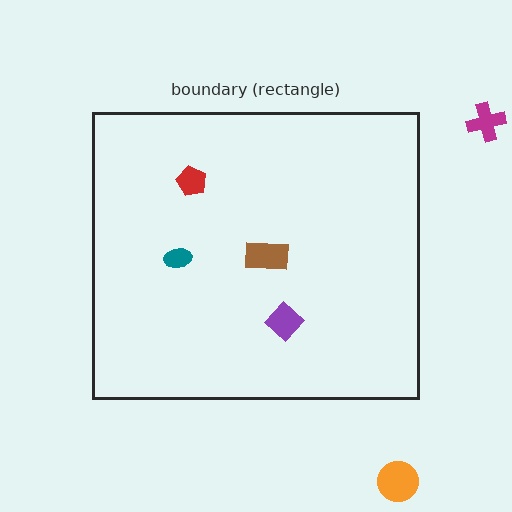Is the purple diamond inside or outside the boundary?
Inside.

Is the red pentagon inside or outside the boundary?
Inside.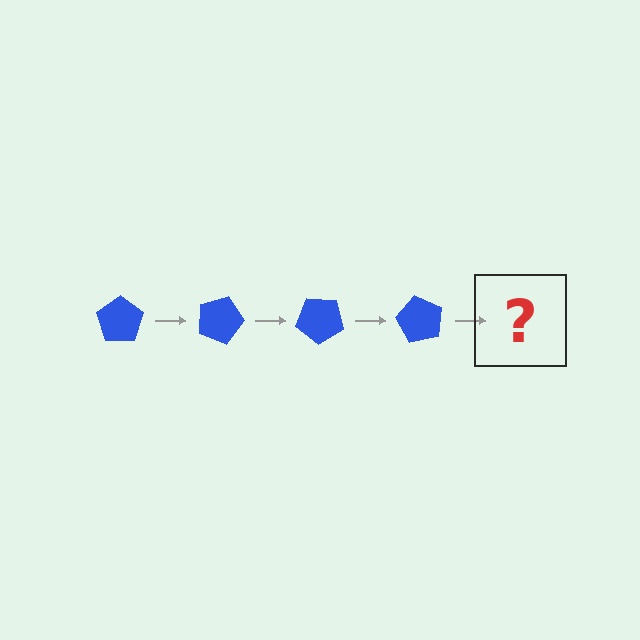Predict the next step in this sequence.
The next step is a blue pentagon rotated 80 degrees.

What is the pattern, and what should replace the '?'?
The pattern is that the pentagon rotates 20 degrees each step. The '?' should be a blue pentagon rotated 80 degrees.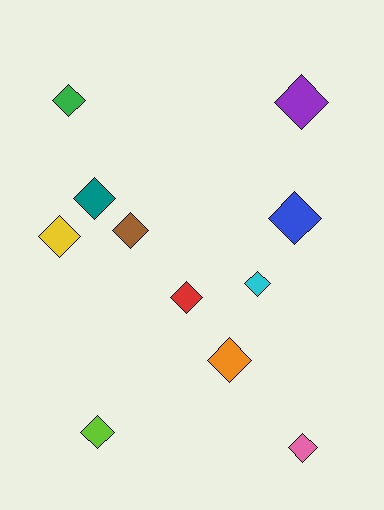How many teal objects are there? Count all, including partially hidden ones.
There is 1 teal object.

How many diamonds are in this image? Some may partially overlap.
There are 11 diamonds.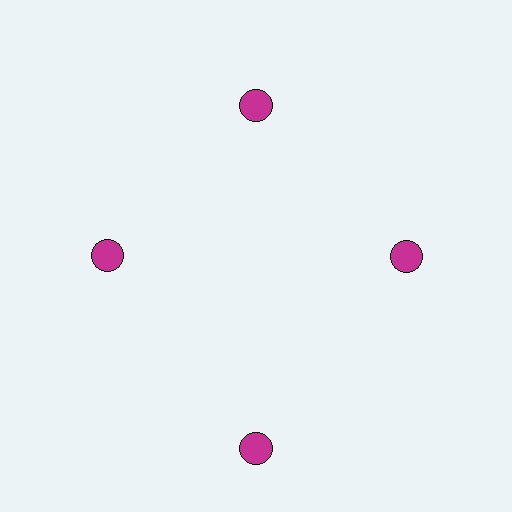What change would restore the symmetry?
The symmetry would be restored by moving it inward, back onto the ring so that all 4 circles sit at equal angles and equal distance from the center.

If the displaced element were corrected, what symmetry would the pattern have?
It would have 4-fold rotational symmetry — the pattern would map onto itself every 90 degrees.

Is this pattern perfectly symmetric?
No. The 4 magenta circles are arranged in a ring, but one element near the 6 o'clock position is pushed outward from the center, breaking the 4-fold rotational symmetry.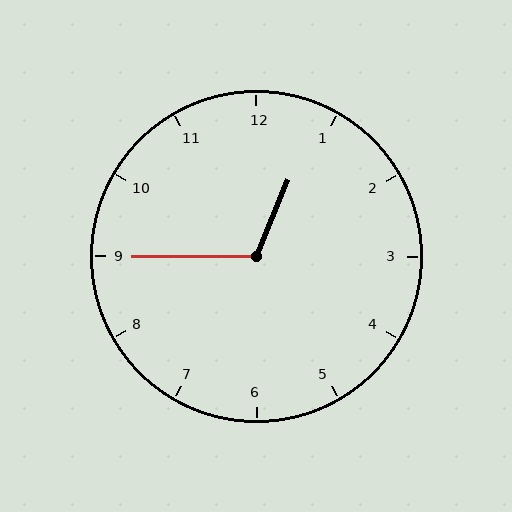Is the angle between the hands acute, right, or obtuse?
It is obtuse.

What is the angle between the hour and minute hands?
Approximately 112 degrees.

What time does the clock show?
12:45.